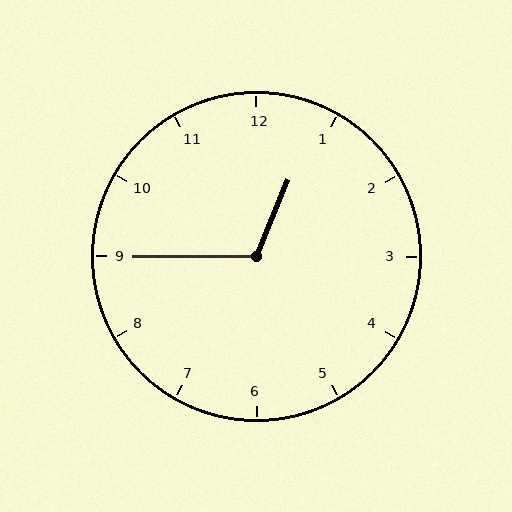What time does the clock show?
12:45.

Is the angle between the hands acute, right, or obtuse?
It is obtuse.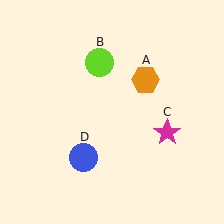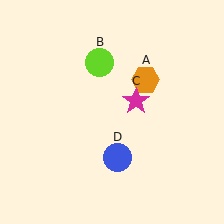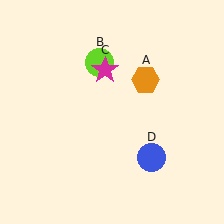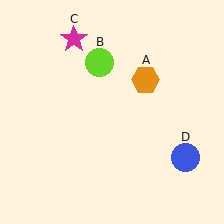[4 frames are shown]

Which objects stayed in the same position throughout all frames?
Orange hexagon (object A) and lime circle (object B) remained stationary.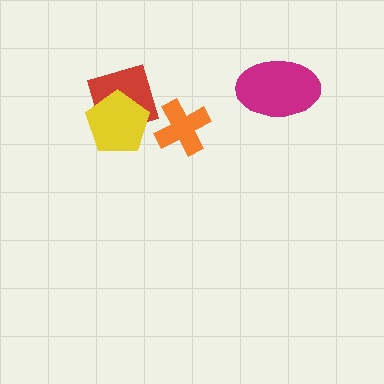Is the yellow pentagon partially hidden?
No, no other shape covers it.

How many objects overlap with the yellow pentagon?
1 object overlaps with the yellow pentagon.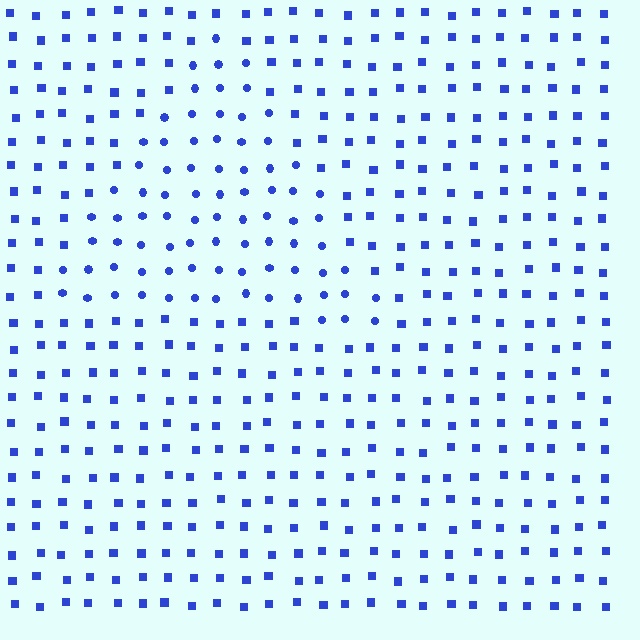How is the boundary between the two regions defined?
The boundary is defined by a change in element shape: circles inside vs. squares outside. All elements share the same color and spacing.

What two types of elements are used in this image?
The image uses circles inside the triangle region and squares outside it.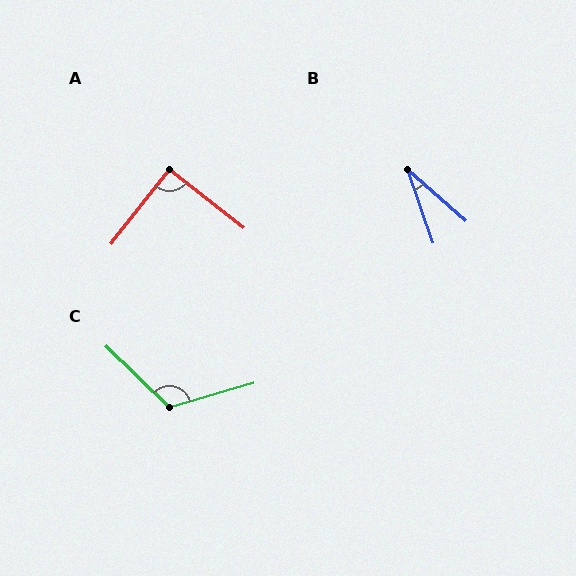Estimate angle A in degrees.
Approximately 90 degrees.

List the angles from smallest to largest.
B (30°), A (90°), C (120°).